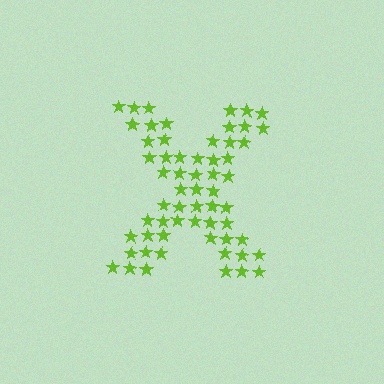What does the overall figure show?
The overall figure shows the letter X.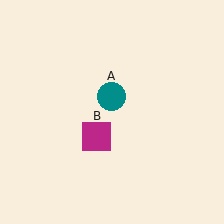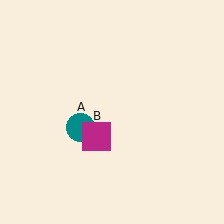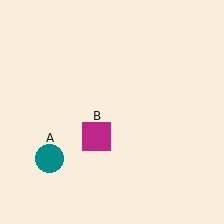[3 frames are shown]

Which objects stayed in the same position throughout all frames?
Magenta square (object B) remained stationary.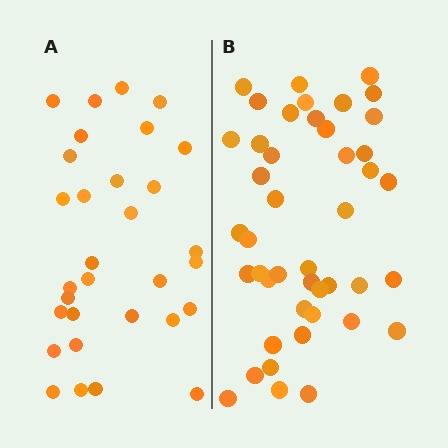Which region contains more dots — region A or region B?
Region B (the right region) has more dots.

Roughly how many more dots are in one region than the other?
Region B has approximately 15 more dots than region A.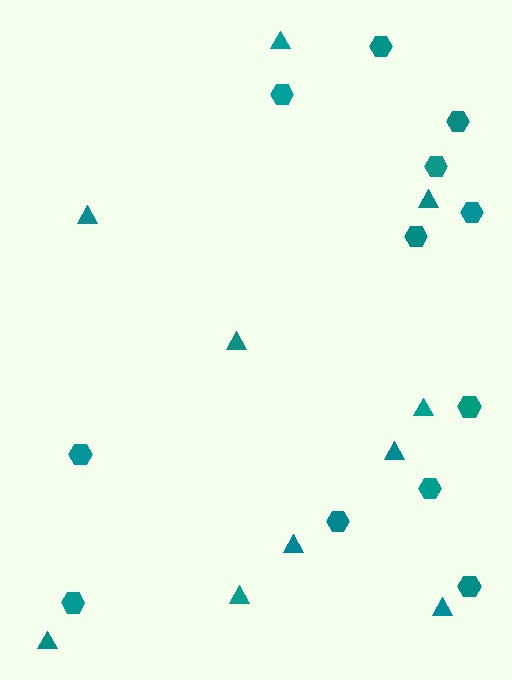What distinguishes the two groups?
There are 2 groups: one group of triangles (10) and one group of hexagons (12).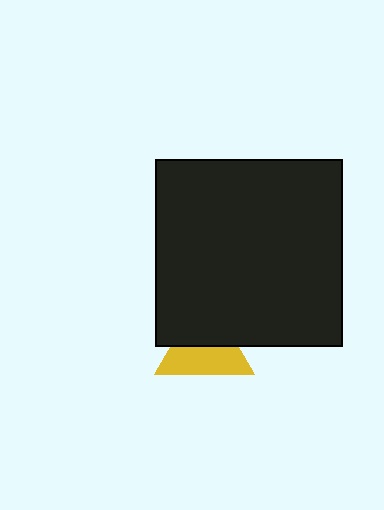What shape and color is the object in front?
The object in front is a black square.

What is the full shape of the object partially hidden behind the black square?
The partially hidden object is a yellow triangle.